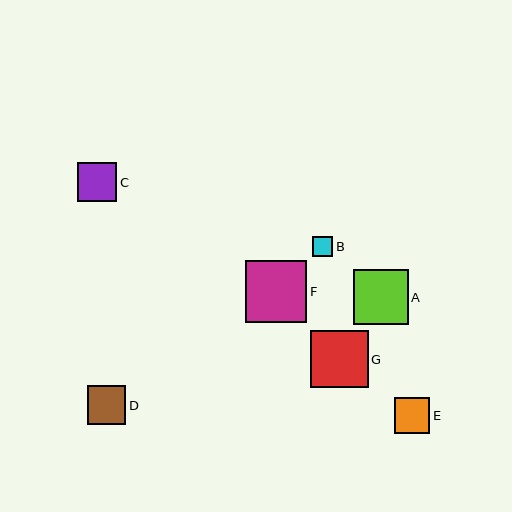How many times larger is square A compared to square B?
Square A is approximately 2.7 times the size of square B.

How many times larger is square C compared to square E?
Square C is approximately 1.1 times the size of square E.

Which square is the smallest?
Square B is the smallest with a size of approximately 20 pixels.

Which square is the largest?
Square F is the largest with a size of approximately 62 pixels.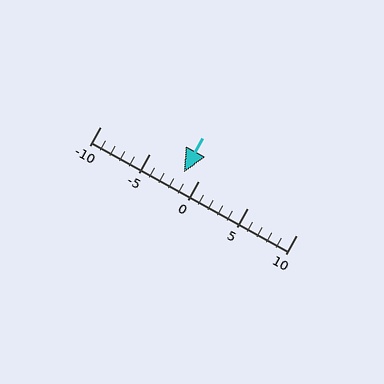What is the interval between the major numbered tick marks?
The major tick marks are spaced 5 units apart.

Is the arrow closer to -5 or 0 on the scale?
The arrow is closer to 0.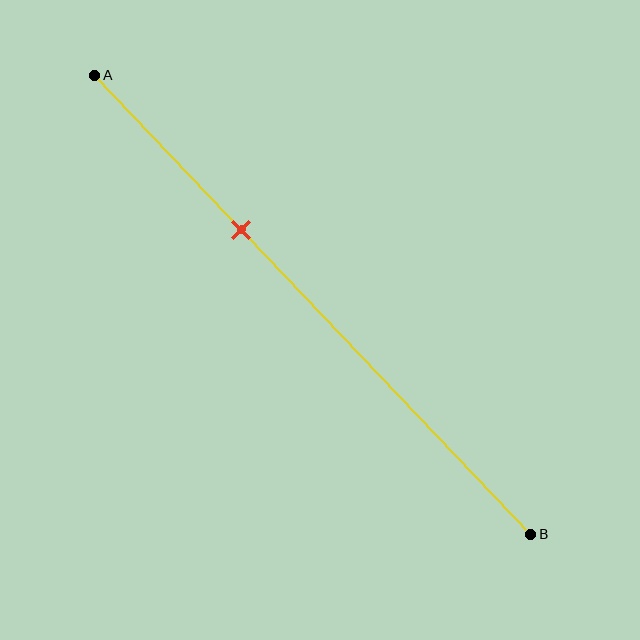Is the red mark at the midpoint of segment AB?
No, the mark is at about 35% from A, not at the 50% midpoint.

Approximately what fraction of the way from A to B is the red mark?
The red mark is approximately 35% of the way from A to B.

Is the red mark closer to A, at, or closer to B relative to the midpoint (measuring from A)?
The red mark is closer to point A than the midpoint of segment AB.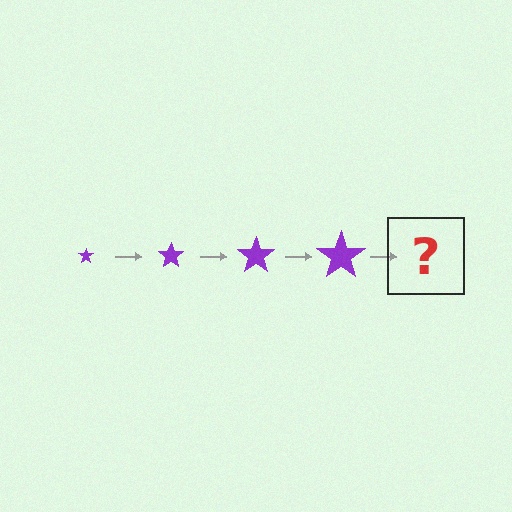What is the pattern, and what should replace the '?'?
The pattern is that the star gets progressively larger each step. The '?' should be a purple star, larger than the previous one.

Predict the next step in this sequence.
The next step is a purple star, larger than the previous one.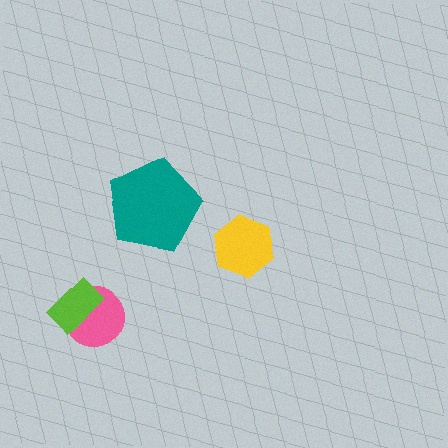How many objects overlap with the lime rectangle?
1 object overlaps with the lime rectangle.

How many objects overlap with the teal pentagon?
0 objects overlap with the teal pentagon.